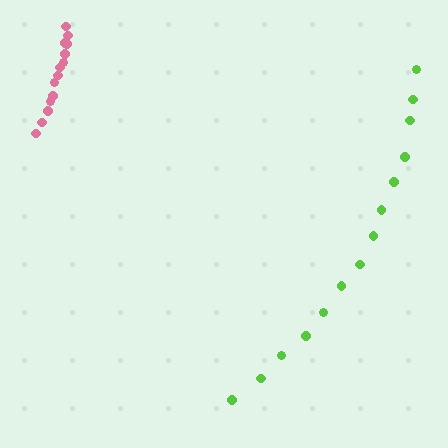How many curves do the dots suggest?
There are 2 distinct paths.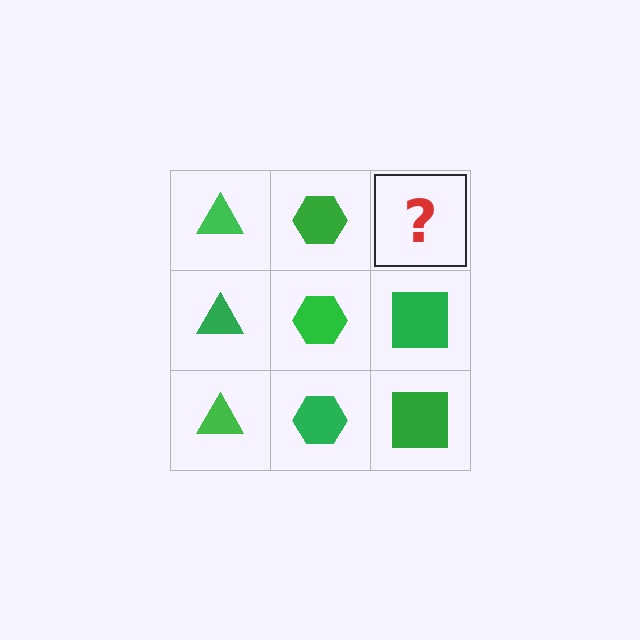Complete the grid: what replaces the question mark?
The question mark should be replaced with a green square.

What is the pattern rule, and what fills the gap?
The rule is that each column has a consistent shape. The gap should be filled with a green square.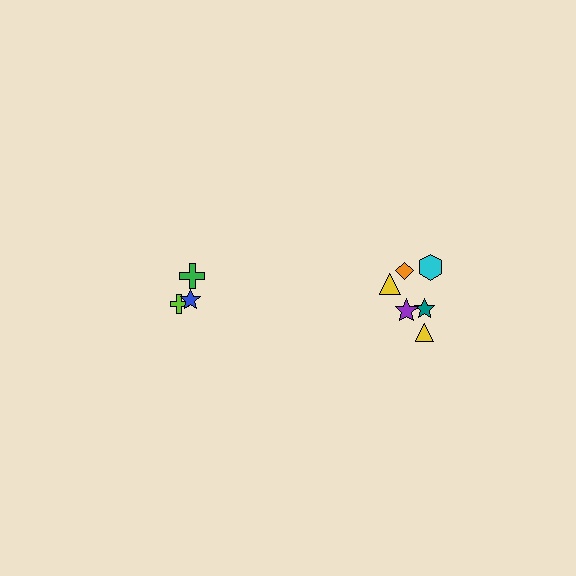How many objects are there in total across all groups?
There are 9 objects.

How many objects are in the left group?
There are 3 objects.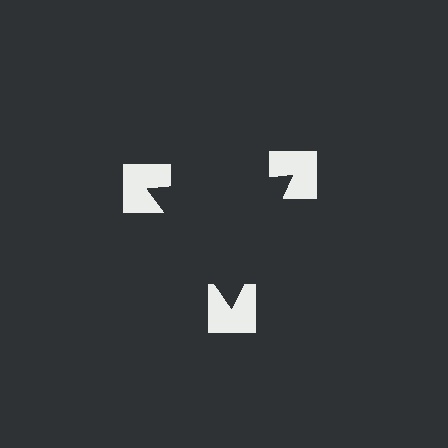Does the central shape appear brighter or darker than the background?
It typically appears slightly darker than the background, even though no actual brightness change is drawn.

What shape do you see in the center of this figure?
An illusory triangle — its edges are inferred from the aligned wedge cuts in the notched squares, not physically drawn.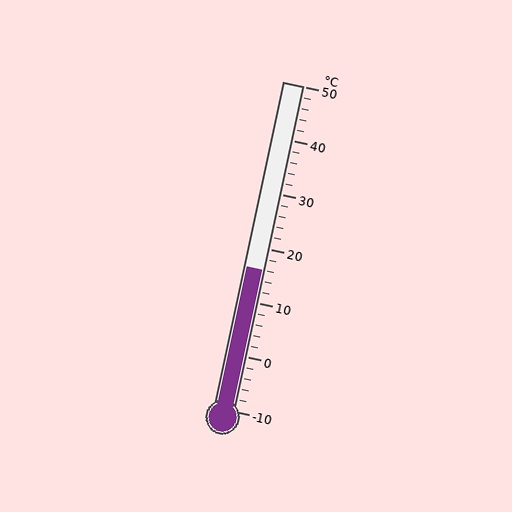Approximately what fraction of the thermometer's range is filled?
The thermometer is filled to approximately 45% of its range.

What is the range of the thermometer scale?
The thermometer scale ranges from -10°C to 50°C.